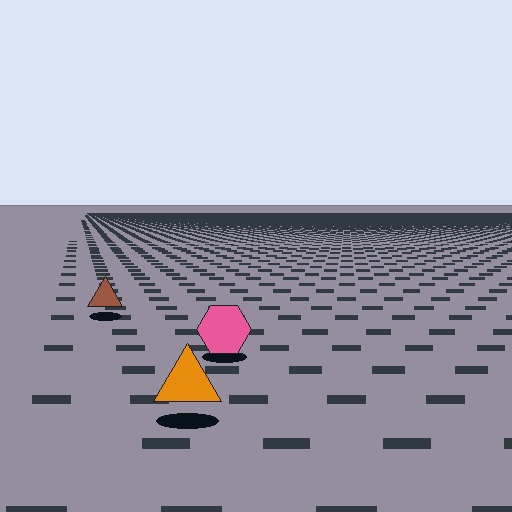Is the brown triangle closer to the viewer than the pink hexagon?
No. The pink hexagon is closer — you can tell from the texture gradient: the ground texture is coarser near it.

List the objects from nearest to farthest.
From nearest to farthest: the orange triangle, the pink hexagon, the brown triangle.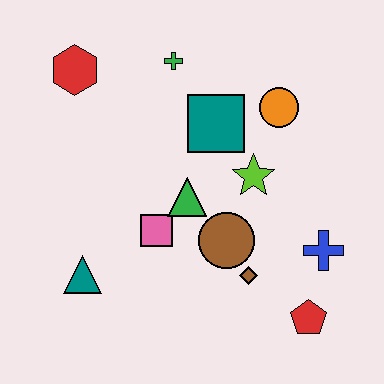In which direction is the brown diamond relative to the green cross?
The brown diamond is below the green cross.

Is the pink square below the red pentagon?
No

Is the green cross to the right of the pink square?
Yes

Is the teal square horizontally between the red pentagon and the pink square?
Yes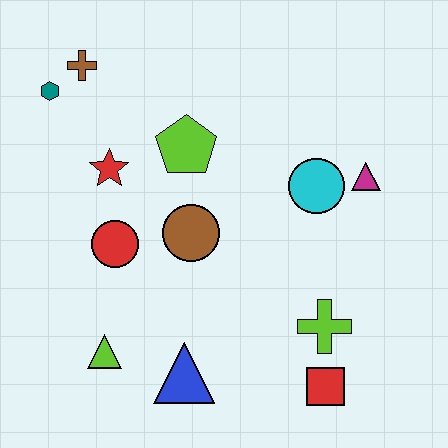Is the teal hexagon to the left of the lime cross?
Yes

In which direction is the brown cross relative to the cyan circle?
The brown cross is to the left of the cyan circle.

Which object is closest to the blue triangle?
The lime triangle is closest to the blue triangle.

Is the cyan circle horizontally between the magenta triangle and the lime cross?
No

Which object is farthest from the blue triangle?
The brown cross is farthest from the blue triangle.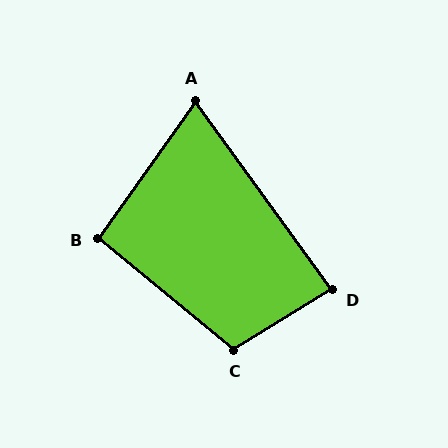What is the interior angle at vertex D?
Approximately 86 degrees (approximately right).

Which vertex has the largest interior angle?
C, at approximately 109 degrees.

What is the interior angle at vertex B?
Approximately 94 degrees (approximately right).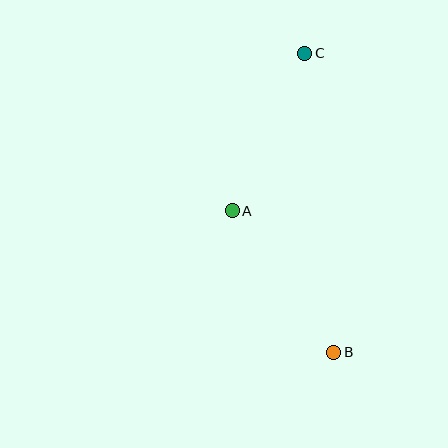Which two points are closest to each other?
Points A and C are closest to each other.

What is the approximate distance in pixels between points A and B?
The distance between A and B is approximately 174 pixels.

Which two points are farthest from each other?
Points B and C are farthest from each other.